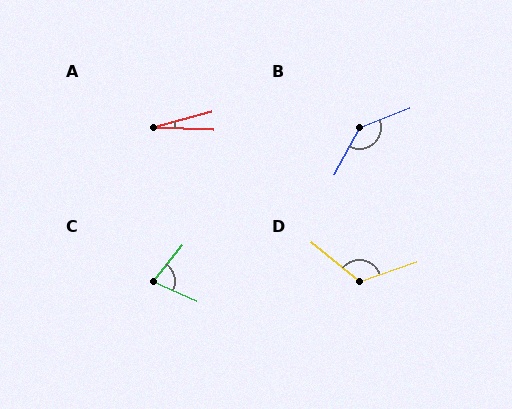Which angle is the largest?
B, at approximately 139 degrees.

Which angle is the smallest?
A, at approximately 17 degrees.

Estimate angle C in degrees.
Approximately 75 degrees.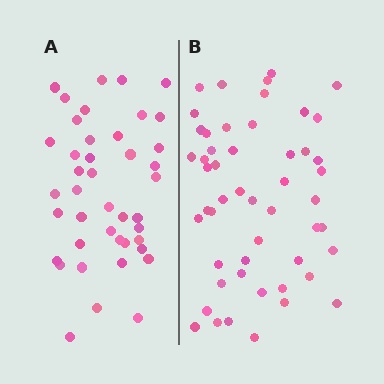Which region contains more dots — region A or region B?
Region B (the right region) has more dots.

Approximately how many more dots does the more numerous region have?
Region B has roughly 8 or so more dots than region A.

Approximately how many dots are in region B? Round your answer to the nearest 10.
About 50 dots. (The exact count is 51, which rounds to 50.)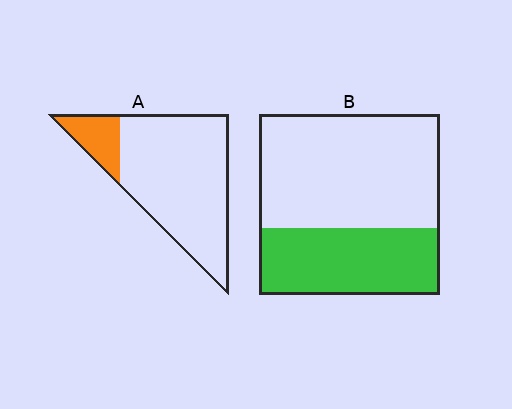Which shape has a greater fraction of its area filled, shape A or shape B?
Shape B.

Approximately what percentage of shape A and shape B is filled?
A is approximately 15% and B is approximately 35%.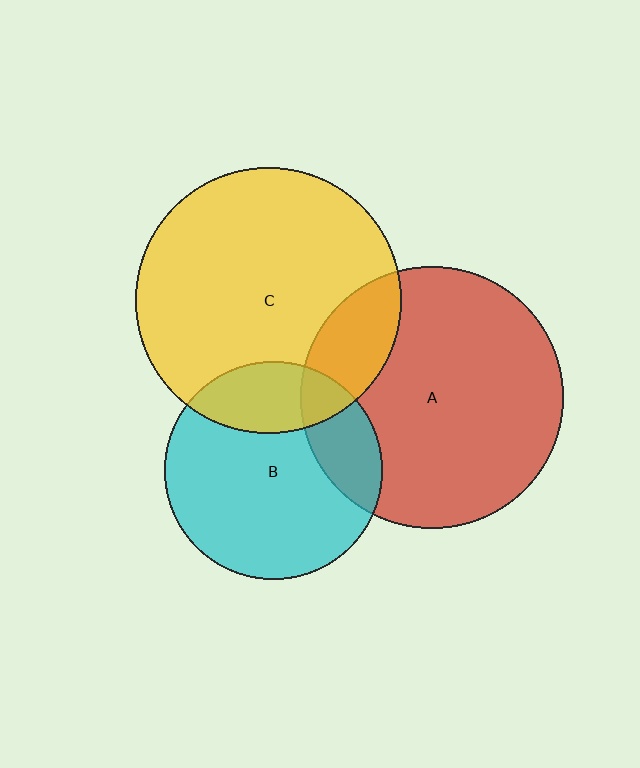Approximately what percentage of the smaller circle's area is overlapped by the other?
Approximately 20%.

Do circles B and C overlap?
Yes.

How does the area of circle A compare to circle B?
Approximately 1.5 times.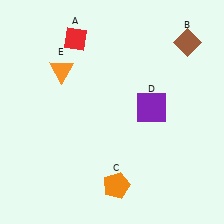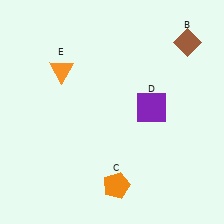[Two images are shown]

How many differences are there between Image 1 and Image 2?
There is 1 difference between the two images.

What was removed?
The red diamond (A) was removed in Image 2.